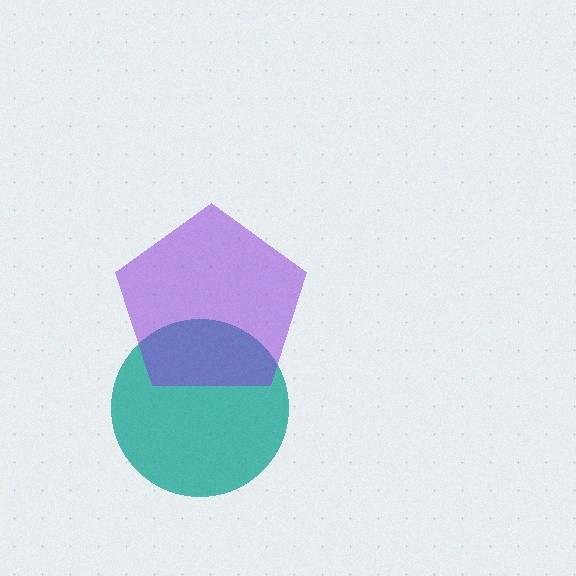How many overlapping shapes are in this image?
There are 2 overlapping shapes in the image.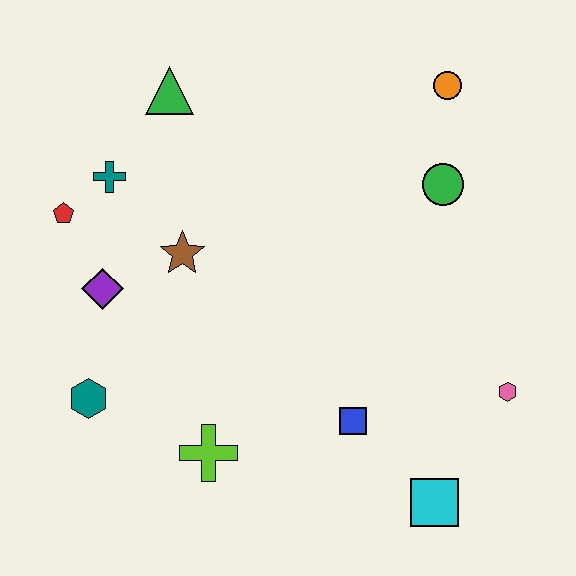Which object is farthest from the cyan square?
The green triangle is farthest from the cyan square.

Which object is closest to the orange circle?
The green circle is closest to the orange circle.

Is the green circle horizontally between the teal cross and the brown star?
No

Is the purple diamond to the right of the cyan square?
No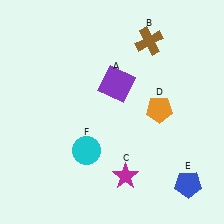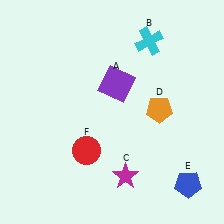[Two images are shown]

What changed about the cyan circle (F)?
In Image 1, F is cyan. In Image 2, it changed to red.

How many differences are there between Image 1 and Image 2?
There are 2 differences between the two images.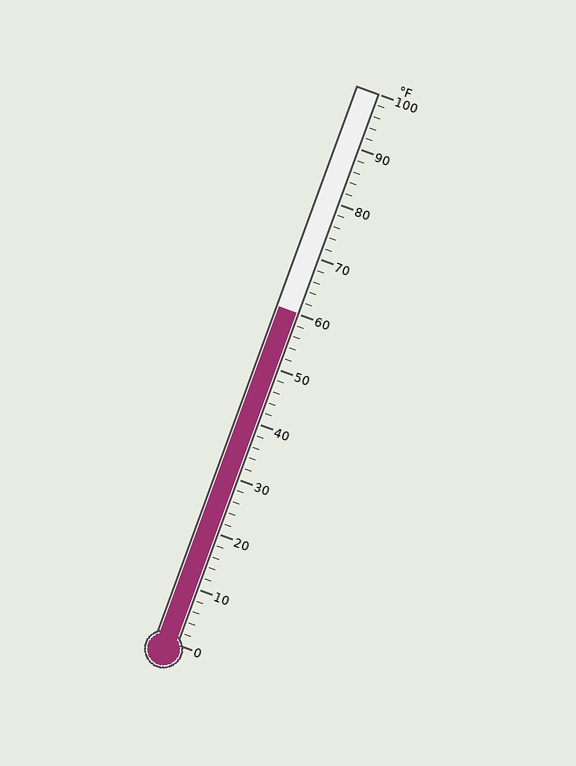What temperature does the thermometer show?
The thermometer shows approximately 60°F.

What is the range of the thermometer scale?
The thermometer scale ranges from 0°F to 100°F.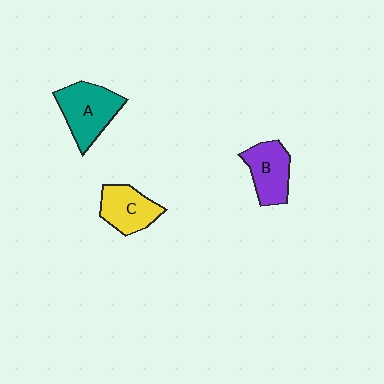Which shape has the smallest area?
Shape C (yellow).